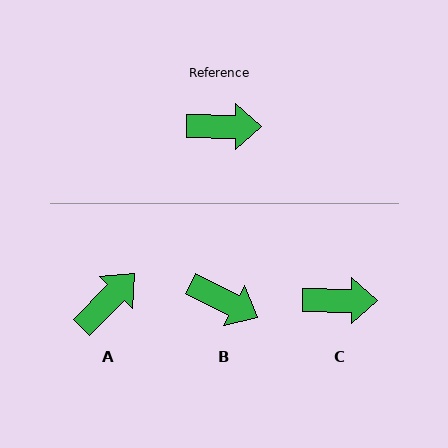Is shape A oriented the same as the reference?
No, it is off by about 46 degrees.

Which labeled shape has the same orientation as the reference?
C.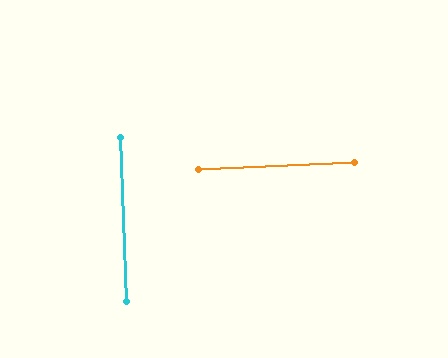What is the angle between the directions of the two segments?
Approximately 89 degrees.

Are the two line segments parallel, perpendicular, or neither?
Perpendicular — they meet at approximately 89°.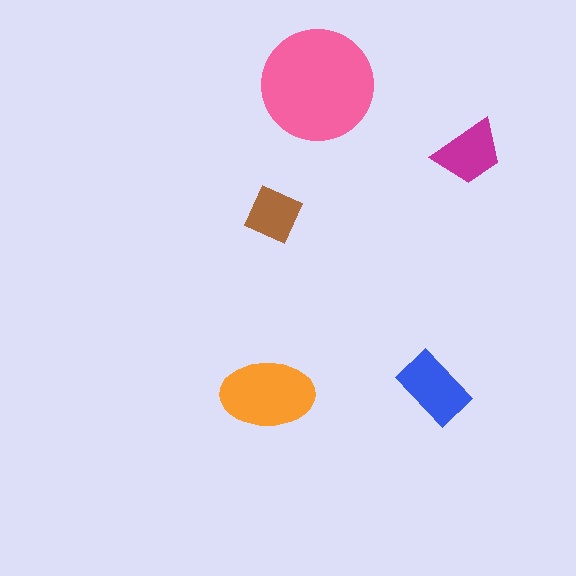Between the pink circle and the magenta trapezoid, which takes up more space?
The pink circle.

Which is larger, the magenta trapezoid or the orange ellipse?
The orange ellipse.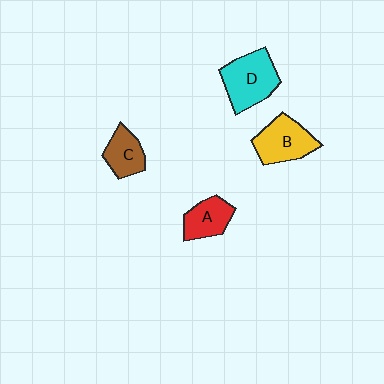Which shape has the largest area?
Shape D (cyan).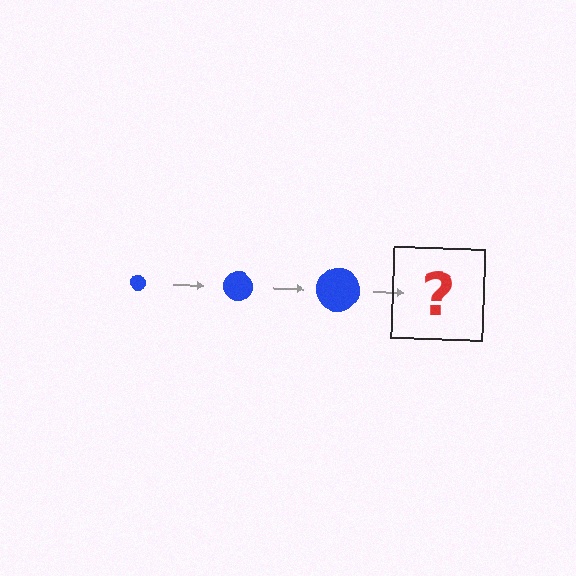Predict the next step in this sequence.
The next step is a blue circle, larger than the previous one.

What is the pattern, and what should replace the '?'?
The pattern is that the circle gets progressively larger each step. The '?' should be a blue circle, larger than the previous one.